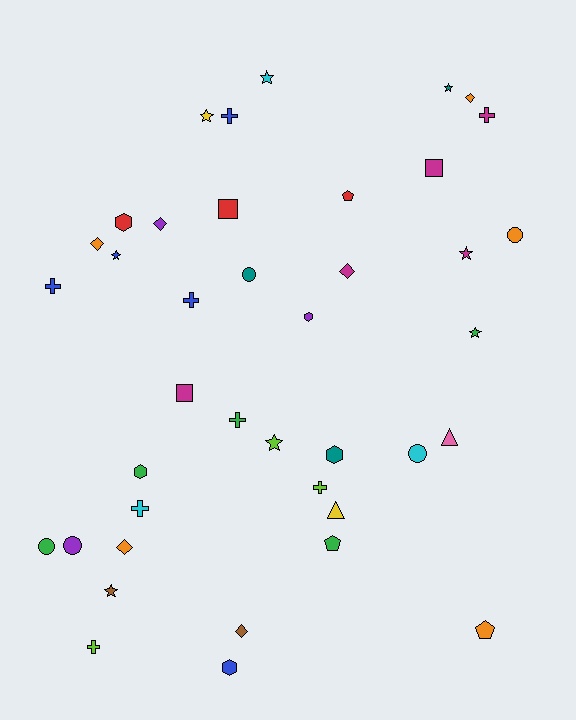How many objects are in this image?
There are 40 objects.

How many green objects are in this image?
There are 5 green objects.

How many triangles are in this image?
There are 2 triangles.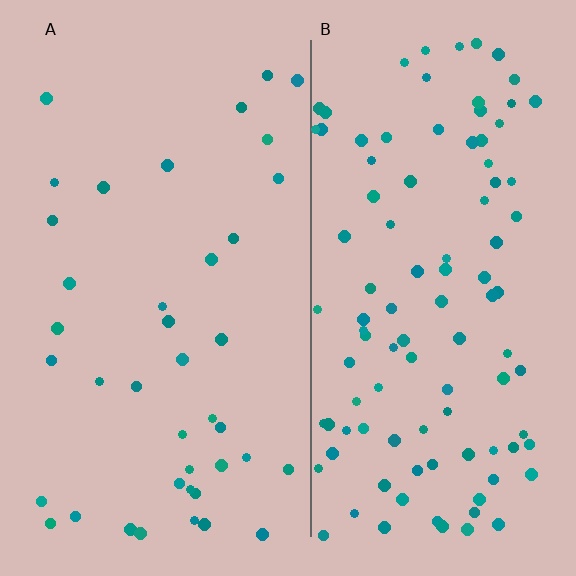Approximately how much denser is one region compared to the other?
Approximately 2.6× — region B over region A.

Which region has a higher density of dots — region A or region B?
B (the right).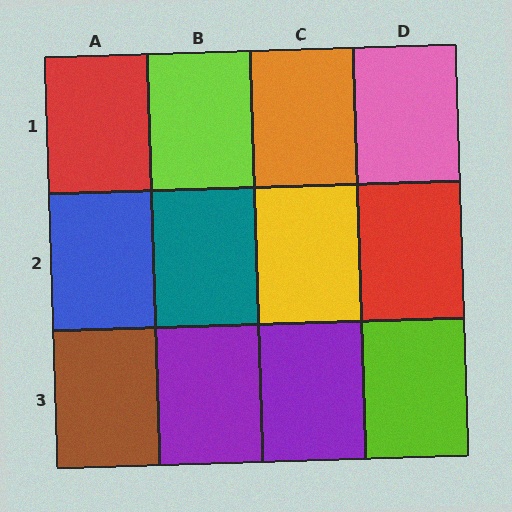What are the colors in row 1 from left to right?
Red, lime, orange, pink.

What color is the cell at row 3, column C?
Purple.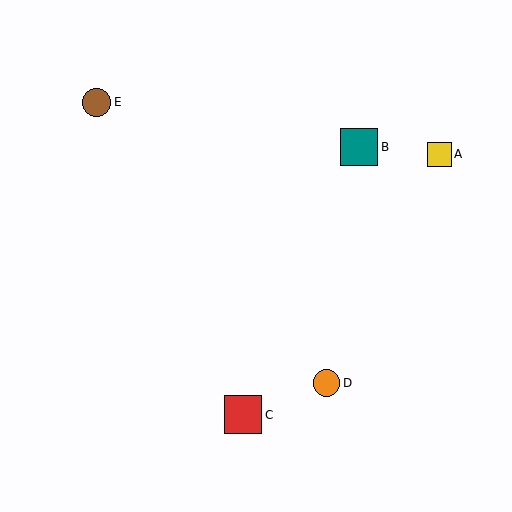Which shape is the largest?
The red square (labeled C) is the largest.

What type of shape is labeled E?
Shape E is a brown circle.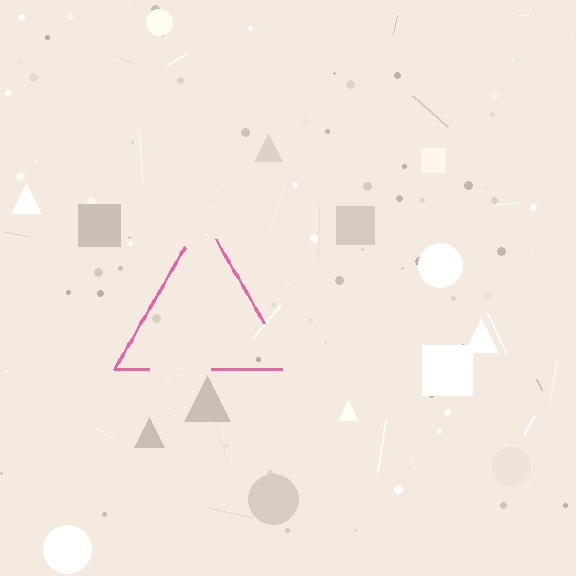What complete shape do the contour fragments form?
The contour fragments form a triangle.